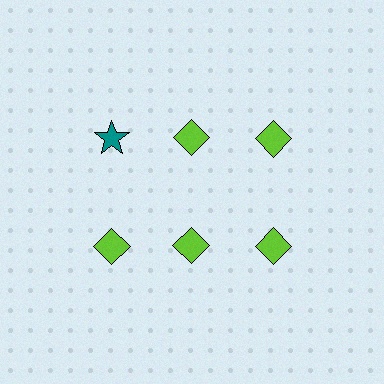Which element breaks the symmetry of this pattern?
The teal star in the top row, leftmost column breaks the symmetry. All other shapes are lime diamonds.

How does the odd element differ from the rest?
It differs in both color (teal instead of lime) and shape (star instead of diamond).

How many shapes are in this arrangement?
There are 6 shapes arranged in a grid pattern.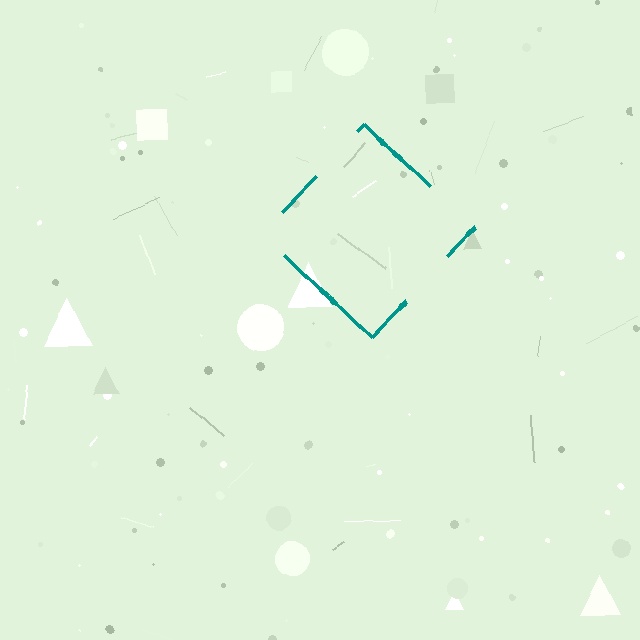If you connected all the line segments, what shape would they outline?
They would outline a diamond.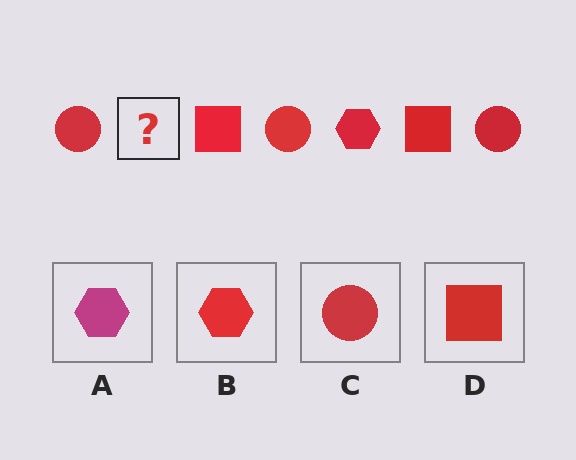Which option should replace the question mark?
Option B.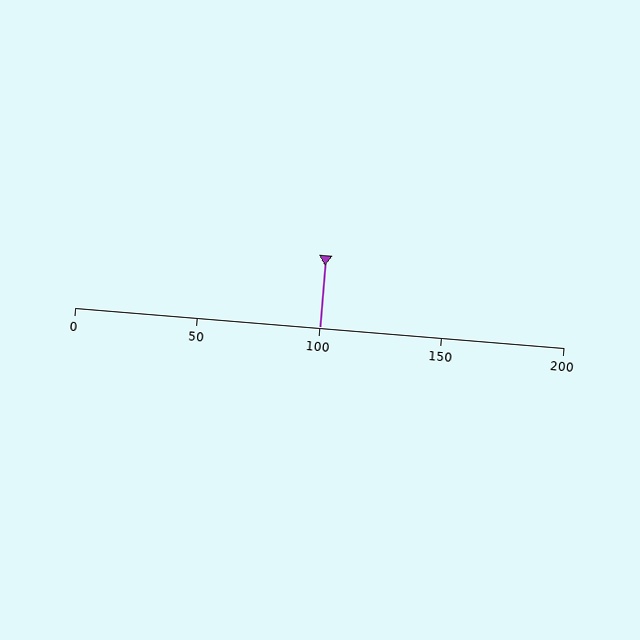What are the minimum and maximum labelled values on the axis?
The axis runs from 0 to 200.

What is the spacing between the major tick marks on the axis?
The major ticks are spaced 50 apart.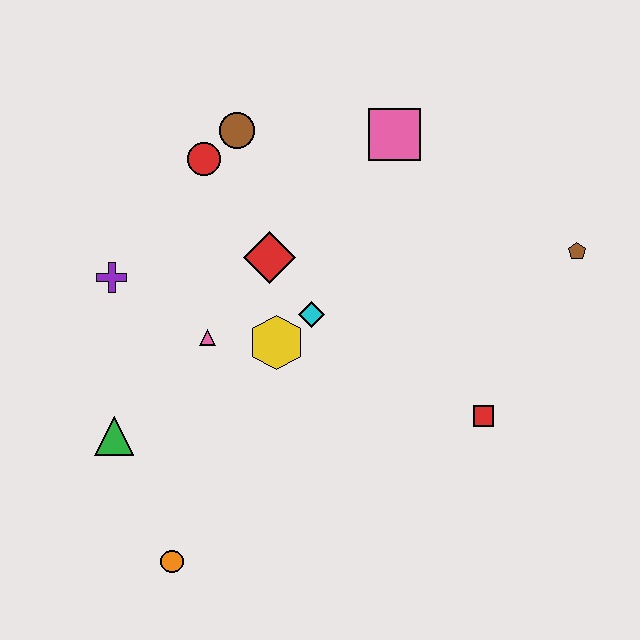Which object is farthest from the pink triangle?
The brown pentagon is farthest from the pink triangle.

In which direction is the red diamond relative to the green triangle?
The red diamond is above the green triangle.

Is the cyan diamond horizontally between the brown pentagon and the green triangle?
Yes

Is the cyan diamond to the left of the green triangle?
No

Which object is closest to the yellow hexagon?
The cyan diamond is closest to the yellow hexagon.